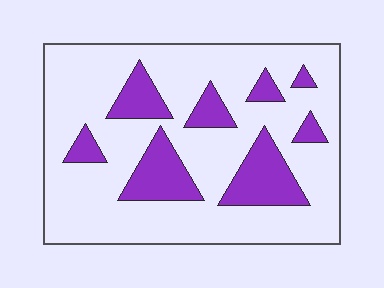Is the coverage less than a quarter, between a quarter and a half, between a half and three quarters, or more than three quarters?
Less than a quarter.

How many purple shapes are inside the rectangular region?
8.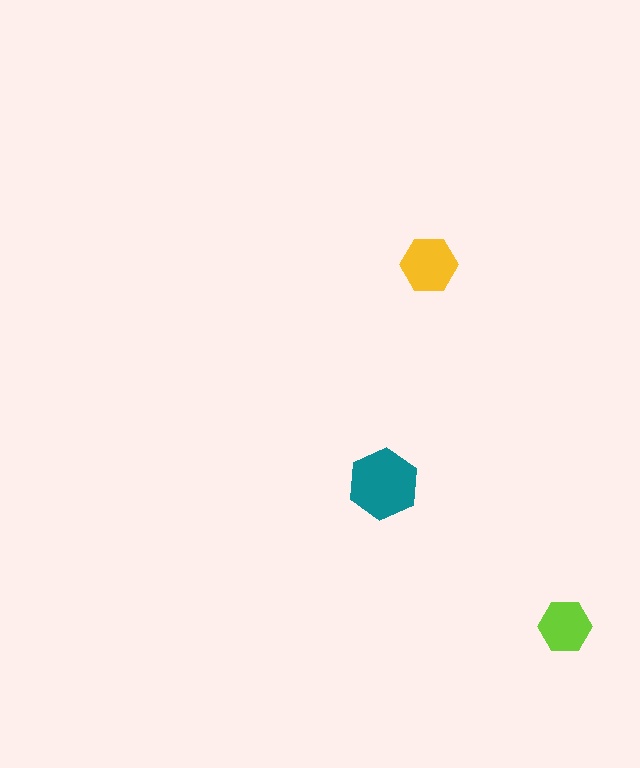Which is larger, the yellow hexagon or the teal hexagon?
The teal one.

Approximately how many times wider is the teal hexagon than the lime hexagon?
About 1.5 times wider.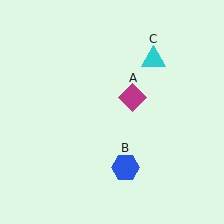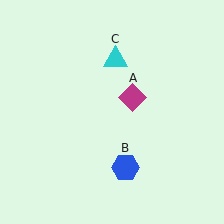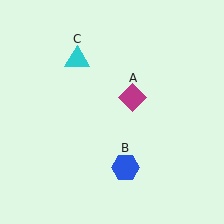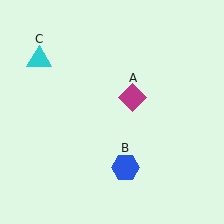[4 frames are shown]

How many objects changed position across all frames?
1 object changed position: cyan triangle (object C).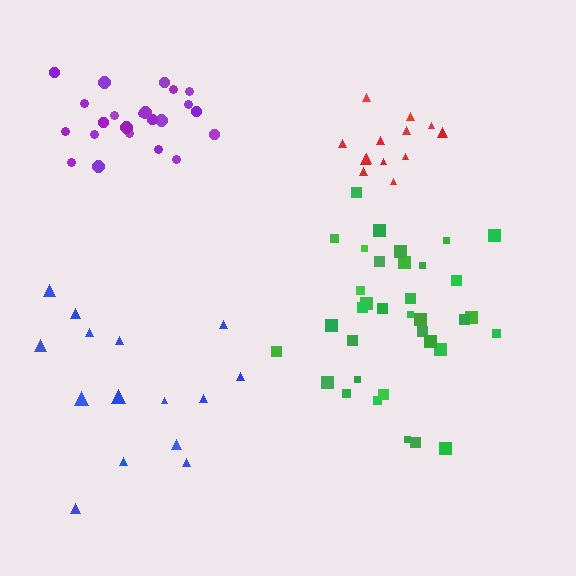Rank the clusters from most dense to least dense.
purple, green, red, blue.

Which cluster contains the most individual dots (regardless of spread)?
Green (35).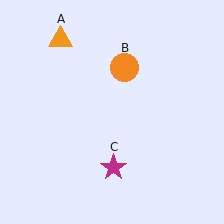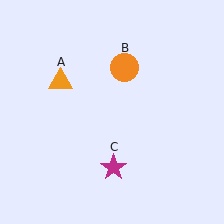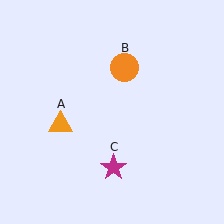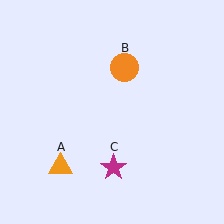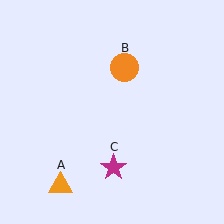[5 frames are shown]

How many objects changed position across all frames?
1 object changed position: orange triangle (object A).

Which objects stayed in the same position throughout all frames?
Orange circle (object B) and magenta star (object C) remained stationary.